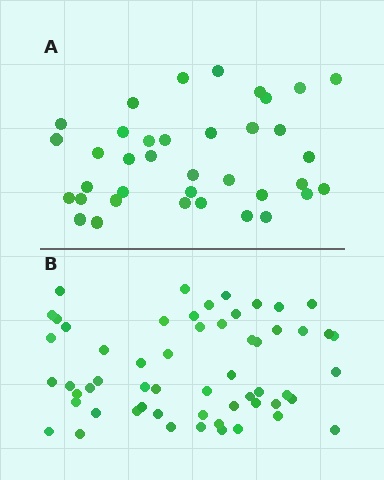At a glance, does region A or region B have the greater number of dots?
Region B (the bottom region) has more dots.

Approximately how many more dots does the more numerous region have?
Region B has approximately 20 more dots than region A.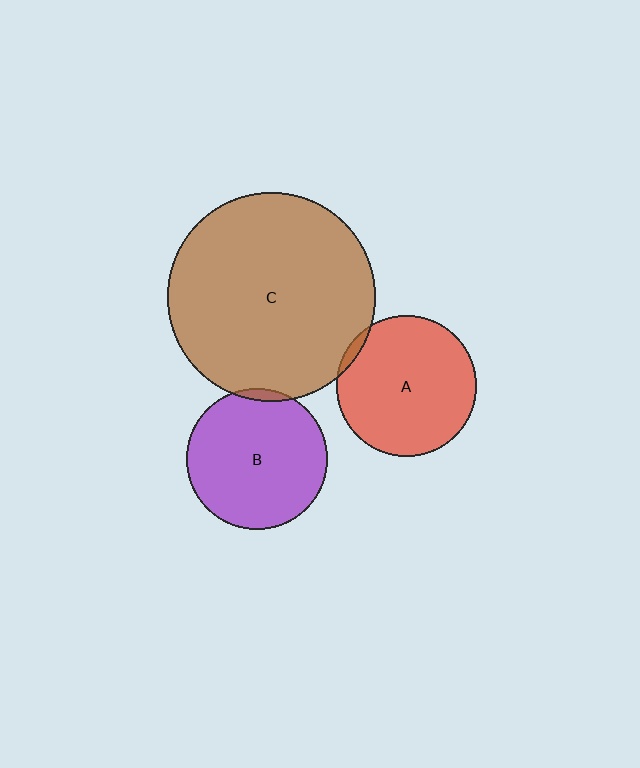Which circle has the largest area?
Circle C (brown).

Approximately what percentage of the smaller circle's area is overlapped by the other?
Approximately 5%.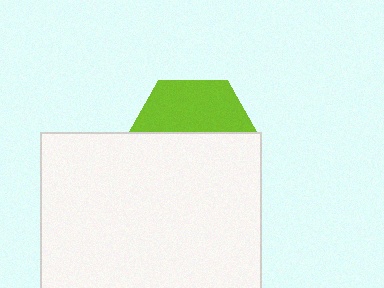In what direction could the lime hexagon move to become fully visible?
The lime hexagon could move up. That would shift it out from behind the white rectangle entirely.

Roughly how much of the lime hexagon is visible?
A small part of it is visible (roughly 41%).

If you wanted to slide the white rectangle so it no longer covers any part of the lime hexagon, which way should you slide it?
Slide it down — that is the most direct way to separate the two shapes.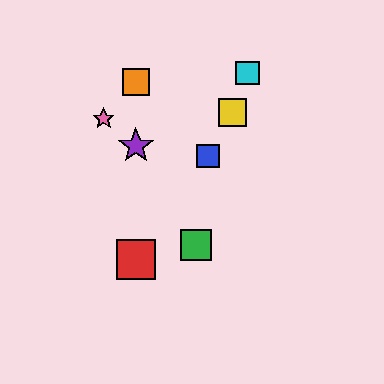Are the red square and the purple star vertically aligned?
Yes, both are at x≈136.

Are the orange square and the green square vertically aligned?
No, the orange square is at x≈136 and the green square is at x≈196.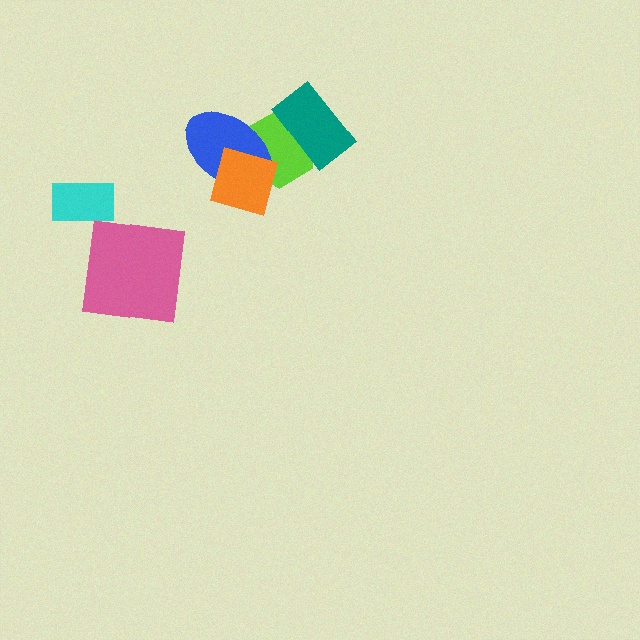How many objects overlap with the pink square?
0 objects overlap with the pink square.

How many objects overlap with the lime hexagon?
3 objects overlap with the lime hexagon.